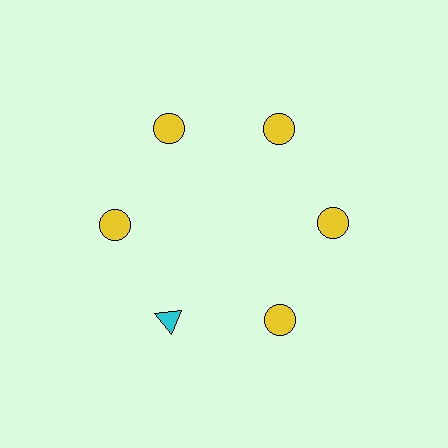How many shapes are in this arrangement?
There are 6 shapes arranged in a ring pattern.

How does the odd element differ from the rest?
It differs in both color (cyan instead of yellow) and shape (triangle instead of circle).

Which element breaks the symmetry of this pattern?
The cyan triangle at roughly the 7 o'clock position breaks the symmetry. All other shapes are yellow circles.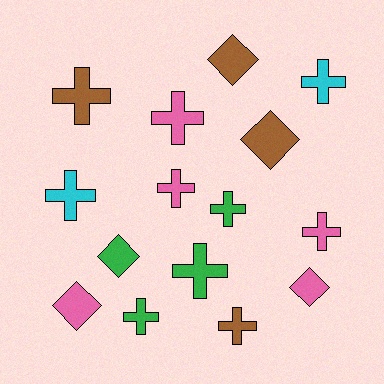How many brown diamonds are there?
There are 2 brown diamonds.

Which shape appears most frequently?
Cross, with 10 objects.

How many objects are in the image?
There are 15 objects.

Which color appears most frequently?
Pink, with 5 objects.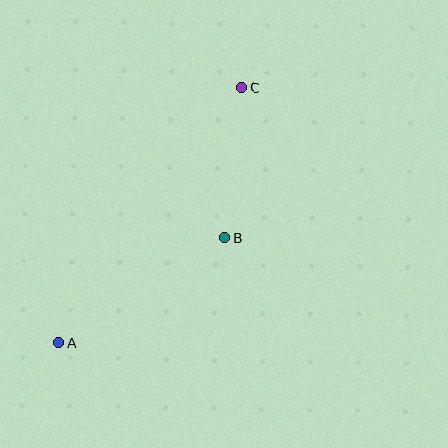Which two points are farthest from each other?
Points A and C are farthest from each other.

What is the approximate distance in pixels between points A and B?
The distance between A and B is approximately 196 pixels.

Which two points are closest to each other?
Points B and C are closest to each other.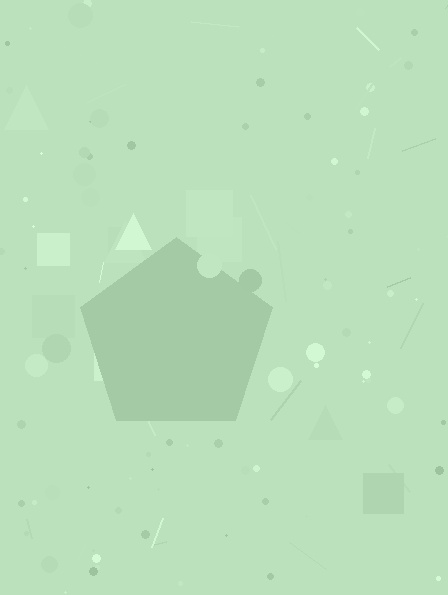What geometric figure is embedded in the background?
A pentagon is embedded in the background.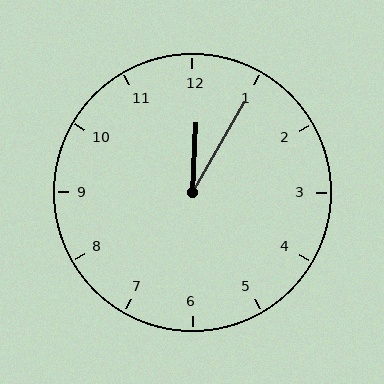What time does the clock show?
12:05.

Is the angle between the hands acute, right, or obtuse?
It is acute.